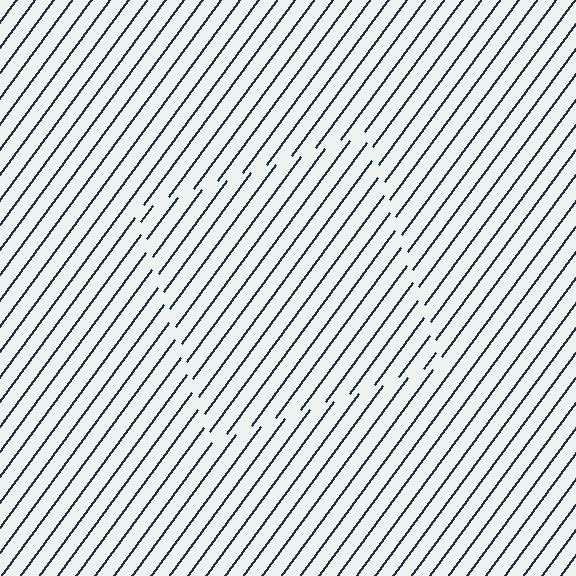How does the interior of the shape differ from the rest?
The interior of the shape contains the same grating, shifted by half a period — the contour is defined by the phase discontinuity where line-ends from the inner and outer gratings abut.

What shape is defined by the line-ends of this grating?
An illusory square. The interior of the shape contains the same grating, shifted by half a period — the contour is defined by the phase discontinuity where line-ends from the inner and outer gratings abut.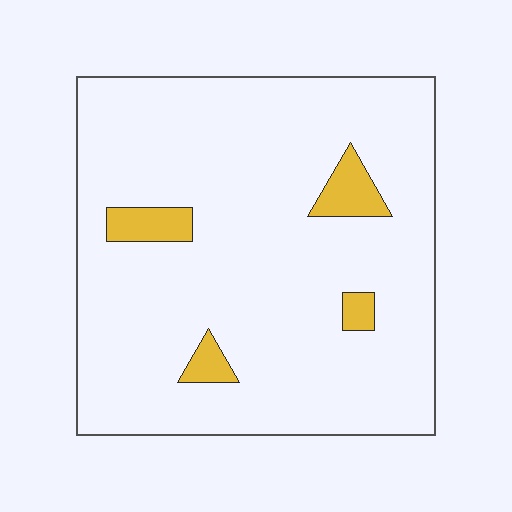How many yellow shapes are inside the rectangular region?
4.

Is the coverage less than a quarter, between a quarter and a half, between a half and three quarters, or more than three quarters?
Less than a quarter.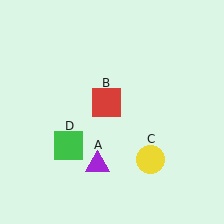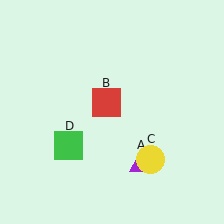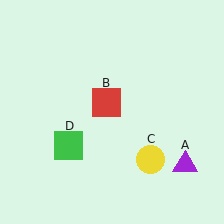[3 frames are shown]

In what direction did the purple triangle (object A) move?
The purple triangle (object A) moved right.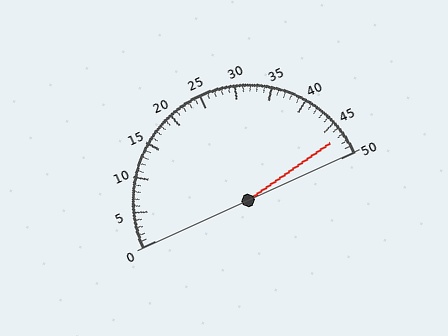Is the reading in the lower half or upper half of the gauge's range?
The reading is in the upper half of the range (0 to 50).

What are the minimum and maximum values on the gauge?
The gauge ranges from 0 to 50.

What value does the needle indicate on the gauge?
The needle indicates approximately 47.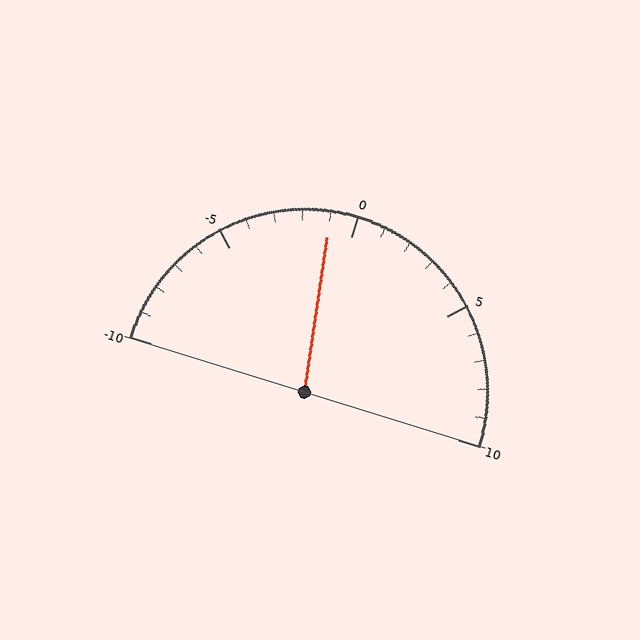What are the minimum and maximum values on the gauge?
The gauge ranges from -10 to 10.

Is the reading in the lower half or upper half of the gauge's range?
The reading is in the lower half of the range (-10 to 10).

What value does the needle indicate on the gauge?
The needle indicates approximately -1.